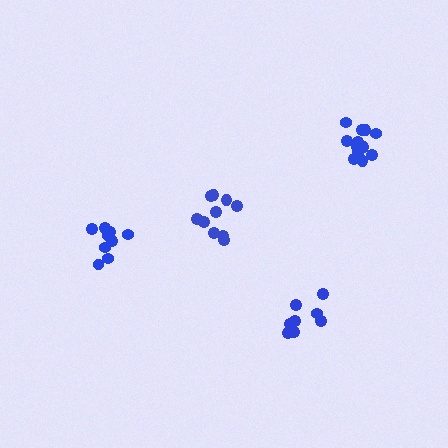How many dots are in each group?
Group 1: 10 dots, Group 2: 9 dots, Group 3: 9 dots, Group 4: 14 dots (42 total).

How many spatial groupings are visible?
There are 4 spatial groupings.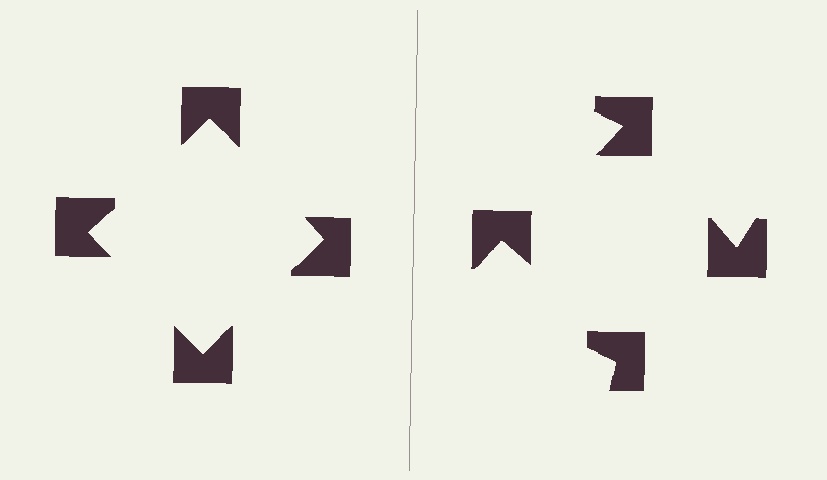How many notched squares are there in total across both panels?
8 — 4 on each side.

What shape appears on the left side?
An illusory square.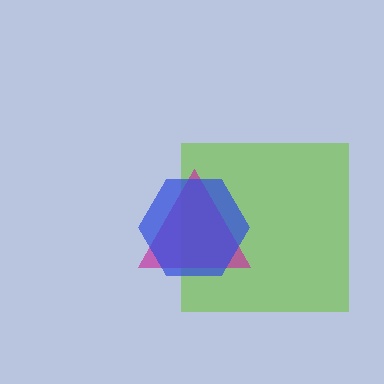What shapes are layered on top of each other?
The layered shapes are: a lime square, a magenta triangle, a blue hexagon.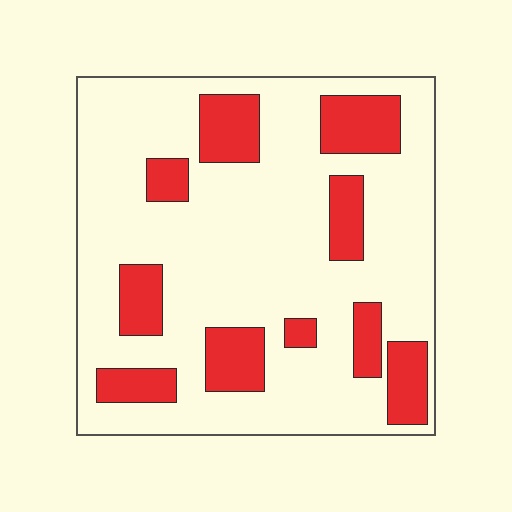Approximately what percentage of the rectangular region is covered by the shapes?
Approximately 25%.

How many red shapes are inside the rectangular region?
10.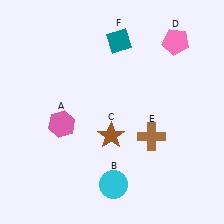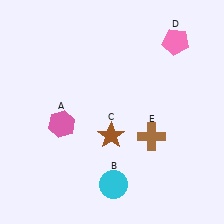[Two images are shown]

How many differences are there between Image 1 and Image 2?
There is 1 difference between the two images.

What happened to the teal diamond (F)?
The teal diamond (F) was removed in Image 2. It was in the top-right area of Image 1.